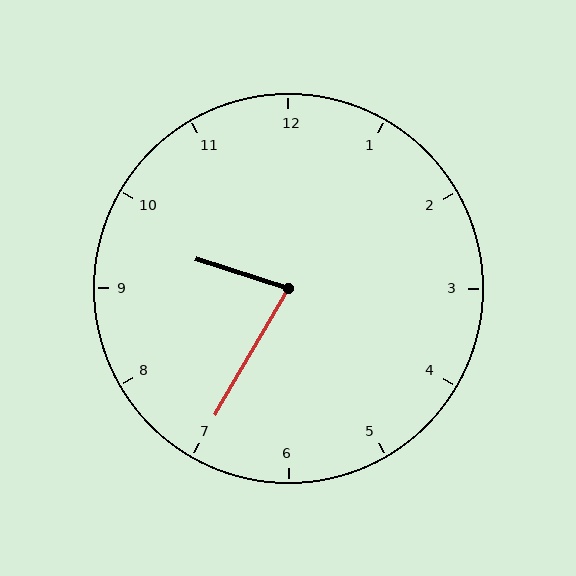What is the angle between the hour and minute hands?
Approximately 78 degrees.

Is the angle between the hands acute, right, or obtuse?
It is acute.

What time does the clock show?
9:35.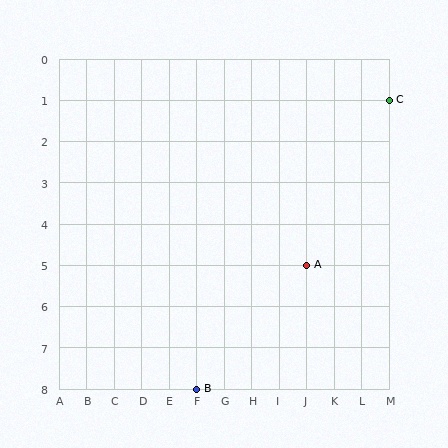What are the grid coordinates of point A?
Point A is at grid coordinates (J, 5).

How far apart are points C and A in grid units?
Points C and A are 3 columns and 4 rows apart (about 5.0 grid units diagonally).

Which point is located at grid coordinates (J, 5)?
Point A is at (J, 5).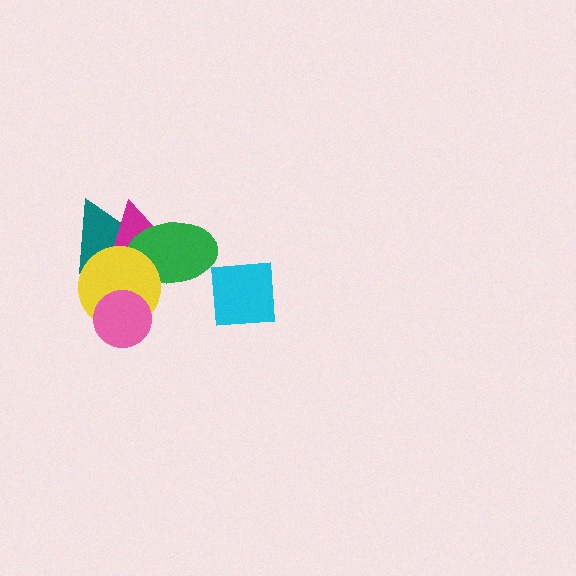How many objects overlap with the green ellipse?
3 objects overlap with the green ellipse.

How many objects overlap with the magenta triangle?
3 objects overlap with the magenta triangle.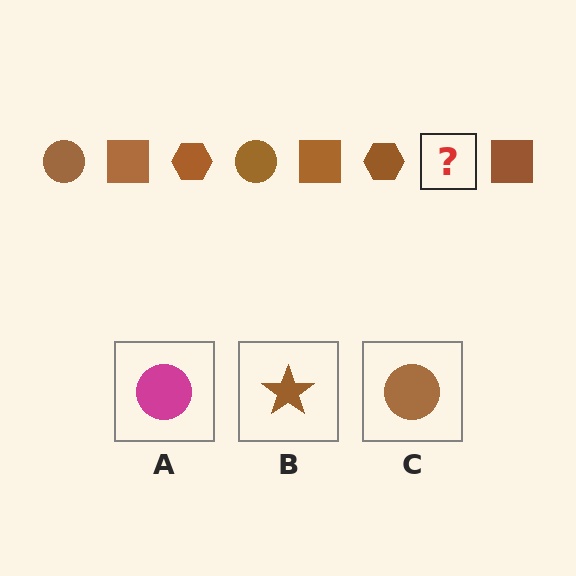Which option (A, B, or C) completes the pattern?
C.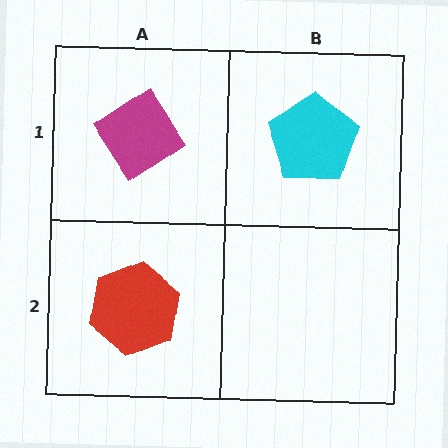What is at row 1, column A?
A magenta diamond.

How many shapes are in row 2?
1 shape.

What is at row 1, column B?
A cyan pentagon.